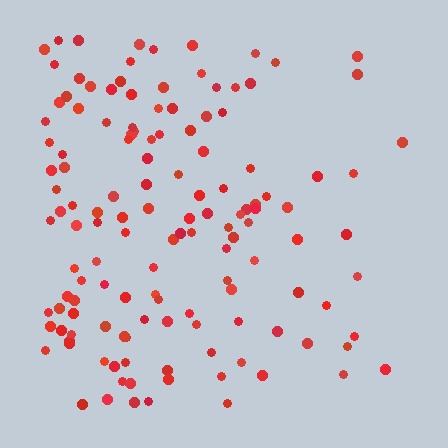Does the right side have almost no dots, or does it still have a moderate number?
Still a moderate number, just noticeably fewer than the left.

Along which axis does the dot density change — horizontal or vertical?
Horizontal.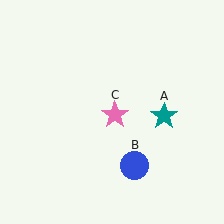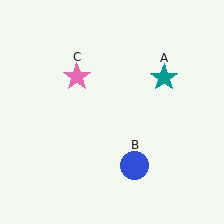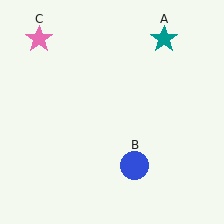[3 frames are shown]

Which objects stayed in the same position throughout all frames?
Blue circle (object B) remained stationary.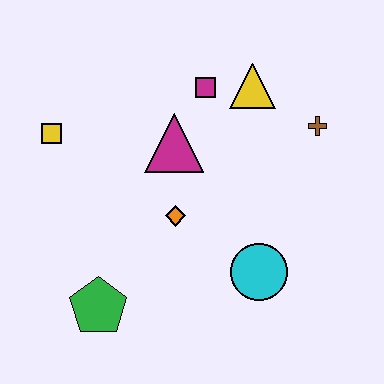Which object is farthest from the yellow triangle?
The green pentagon is farthest from the yellow triangle.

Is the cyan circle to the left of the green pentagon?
No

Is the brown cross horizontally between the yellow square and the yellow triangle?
No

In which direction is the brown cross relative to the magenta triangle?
The brown cross is to the right of the magenta triangle.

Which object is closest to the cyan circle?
The orange diamond is closest to the cyan circle.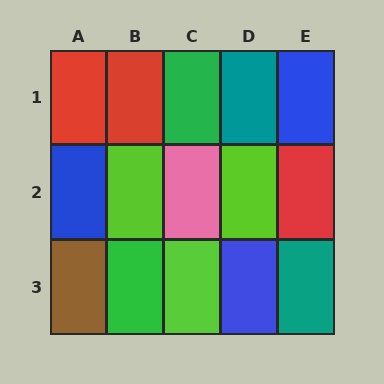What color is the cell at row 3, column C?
Lime.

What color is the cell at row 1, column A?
Red.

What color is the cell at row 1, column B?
Red.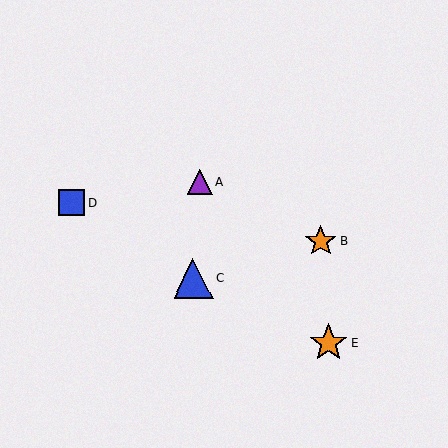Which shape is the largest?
The blue triangle (labeled C) is the largest.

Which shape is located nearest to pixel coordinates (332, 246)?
The orange star (labeled B) at (321, 242) is nearest to that location.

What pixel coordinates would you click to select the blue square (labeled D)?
Click at (71, 203) to select the blue square D.